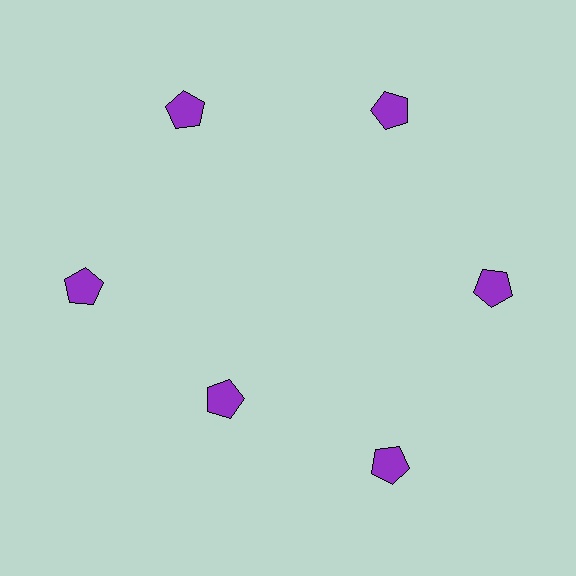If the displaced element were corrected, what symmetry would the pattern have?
It would have 6-fold rotational symmetry — the pattern would map onto itself every 60 degrees.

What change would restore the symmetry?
The symmetry would be restored by moving it outward, back onto the ring so that all 6 pentagons sit at equal angles and equal distance from the center.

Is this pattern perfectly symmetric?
No. The 6 purple pentagons are arranged in a ring, but one element near the 7 o'clock position is pulled inward toward the center, breaking the 6-fold rotational symmetry.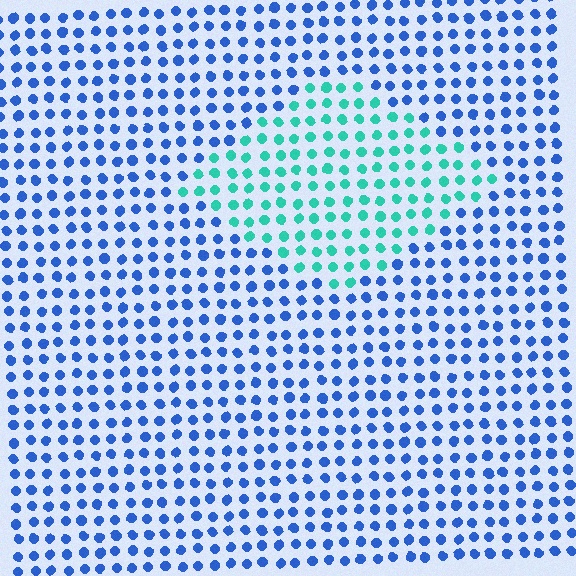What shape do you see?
I see a diamond.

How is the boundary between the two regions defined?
The boundary is defined purely by a slight shift in hue (about 53 degrees). Spacing, size, and orientation are identical on both sides.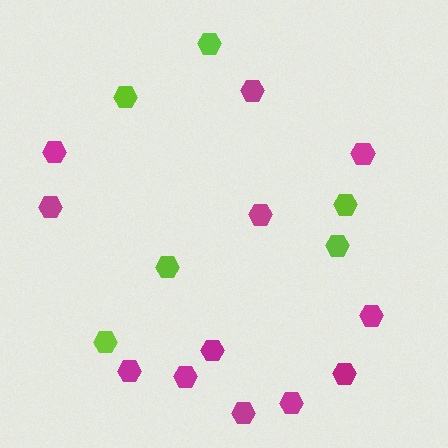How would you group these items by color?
There are 2 groups: one group of lime hexagons (6) and one group of magenta hexagons (12).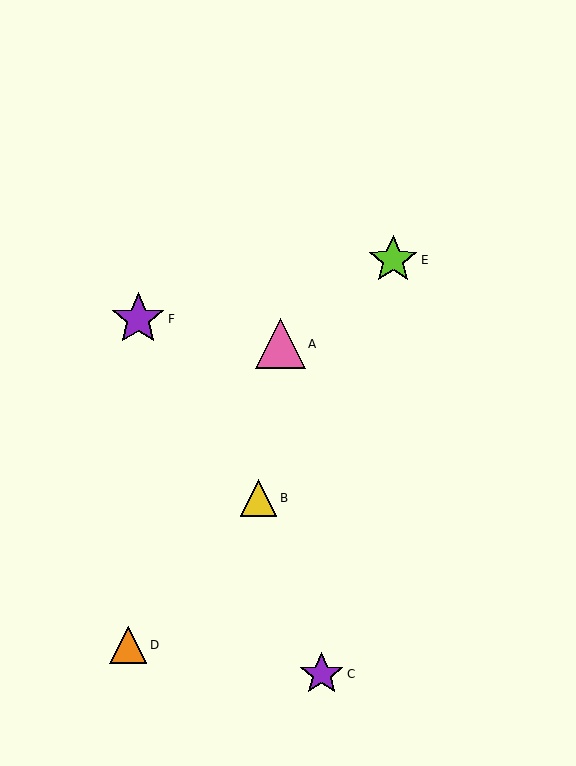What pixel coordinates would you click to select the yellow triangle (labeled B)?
Click at (259, 498) to select the yellow triangle B.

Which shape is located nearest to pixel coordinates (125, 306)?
The purple star (labeled F) at (138, 319) is nearest to that location.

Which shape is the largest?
The purple star (labeled F) is the largest.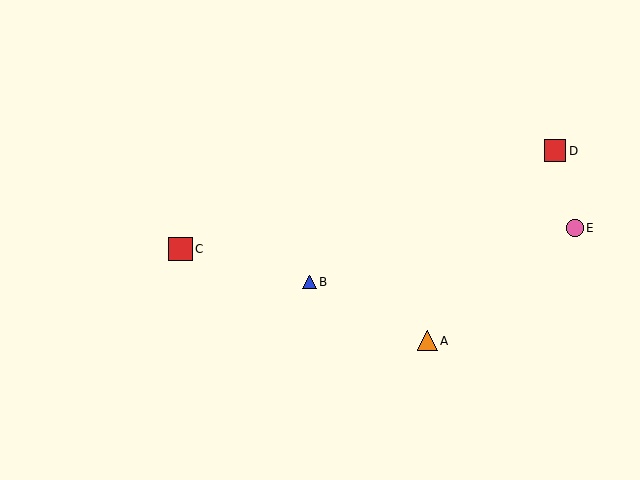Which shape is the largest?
The red square (labeled C) is the largest.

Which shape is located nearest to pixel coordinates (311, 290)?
The blue triangle (labeled B) at (310, 282) is nearest to that location.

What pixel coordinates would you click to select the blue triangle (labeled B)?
Click at (310, 282) to select the blue triangle B.